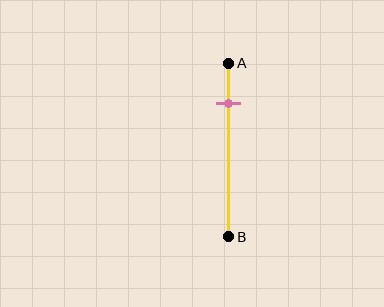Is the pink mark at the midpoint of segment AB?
No, the mark is at about 25% from A, not at the 50% midpoint.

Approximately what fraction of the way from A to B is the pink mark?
The pink mark is approximately 25% of the way from A to B.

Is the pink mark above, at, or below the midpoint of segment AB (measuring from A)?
The pink mark is above the midpoint of segment AB.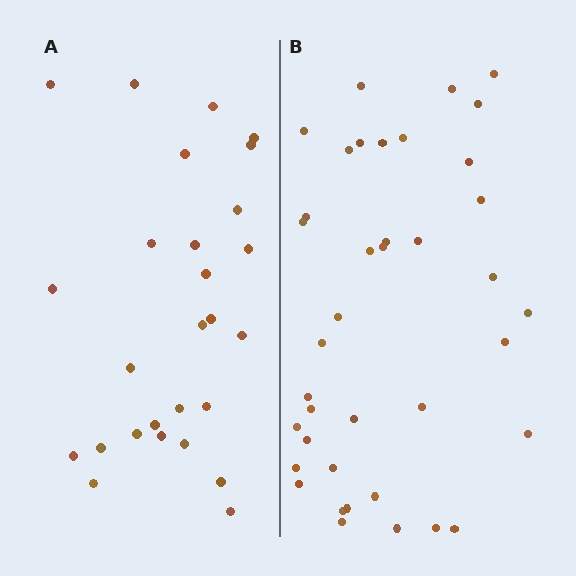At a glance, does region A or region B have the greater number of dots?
Region B (the right region) has more dots.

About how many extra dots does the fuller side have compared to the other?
Region B has roughly 12 or so more dots than region A.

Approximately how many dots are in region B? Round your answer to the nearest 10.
About 40 dots. (The exact count is 39, which rounds to 40.)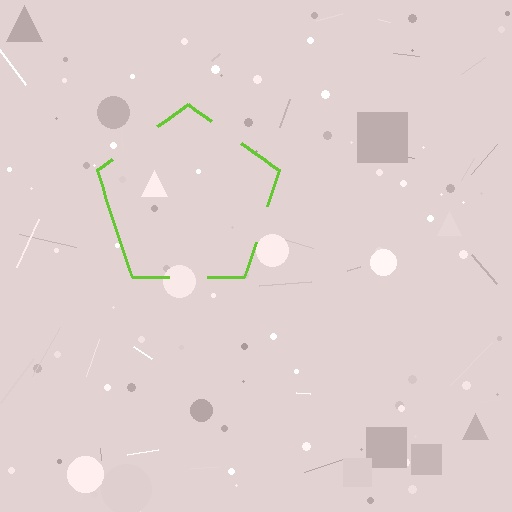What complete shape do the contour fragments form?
The contour fragments form a pentagon.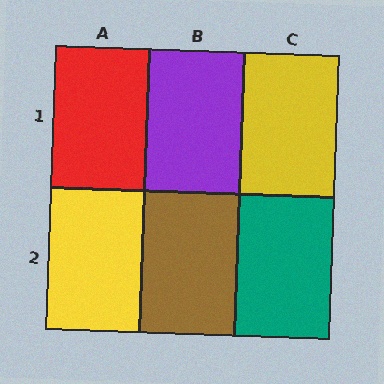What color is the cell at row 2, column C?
Teal.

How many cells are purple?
1 cell is purple.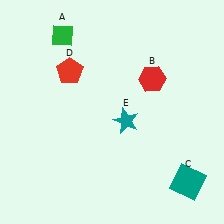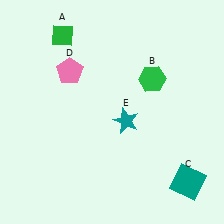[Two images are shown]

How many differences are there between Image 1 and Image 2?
There are 2 differences between the two images.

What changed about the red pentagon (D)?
In Image 1, D is red. In Image 2, it changed to pink.